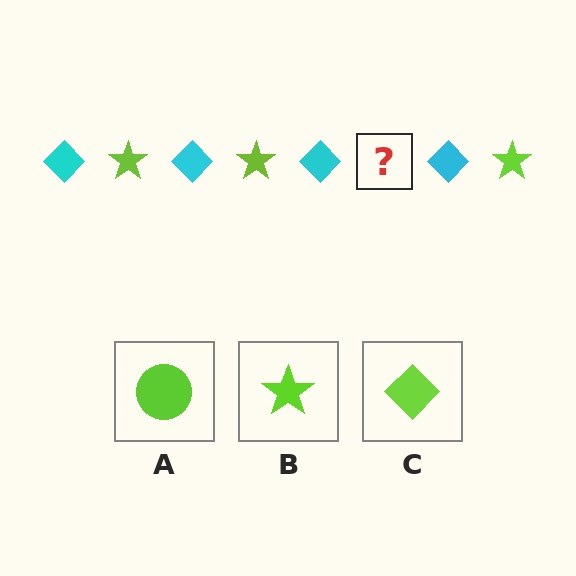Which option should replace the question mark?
Option B.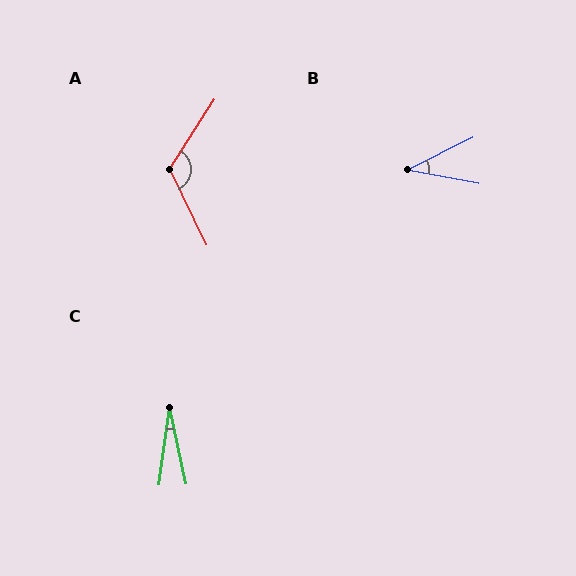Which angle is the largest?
A, at approximately 122 degrees.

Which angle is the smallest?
C, at approximately 20 degrees.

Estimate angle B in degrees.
Approximately 37 degrees.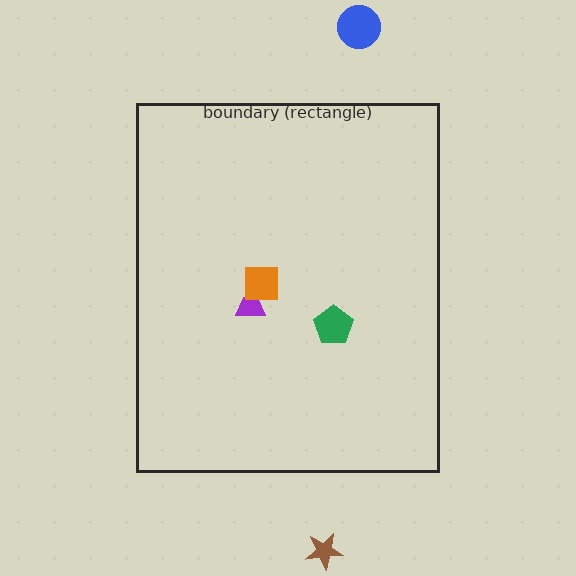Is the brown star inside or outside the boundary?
Outside.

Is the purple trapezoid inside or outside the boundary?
Inside.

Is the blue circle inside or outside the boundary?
Outside.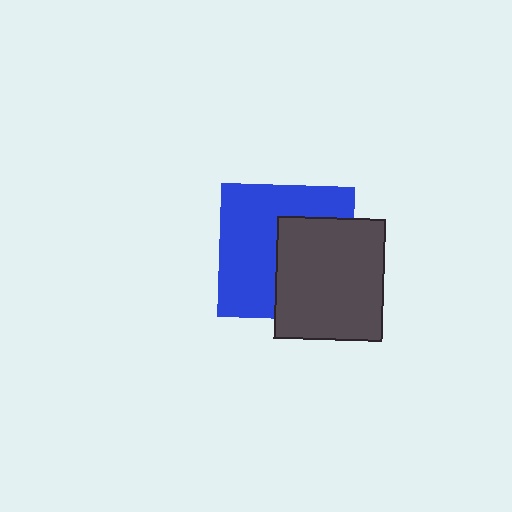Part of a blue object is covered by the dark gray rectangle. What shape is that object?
It is a square.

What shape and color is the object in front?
The object in front is a dark gray rectangle.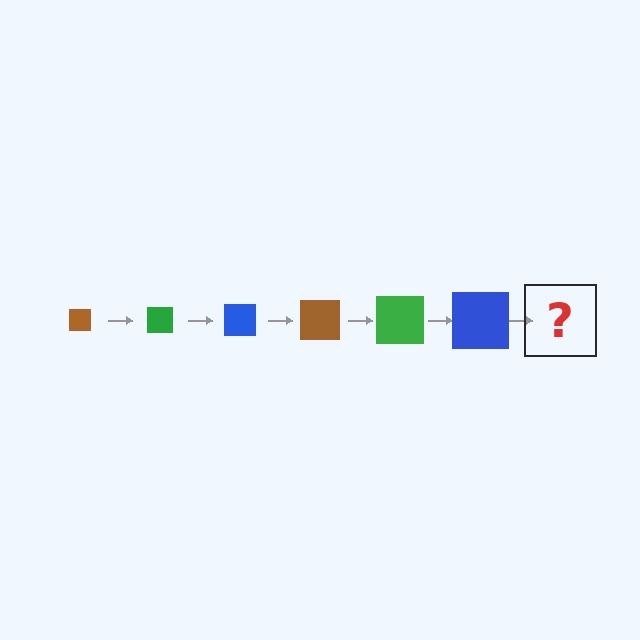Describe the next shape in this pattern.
It should be a brown square, larger than the previous one.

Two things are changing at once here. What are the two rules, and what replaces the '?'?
The two rules are that the square grows larger each step and the color cycles through brown, green, and blue. The '?' should be a brown square, larger than the previous one.